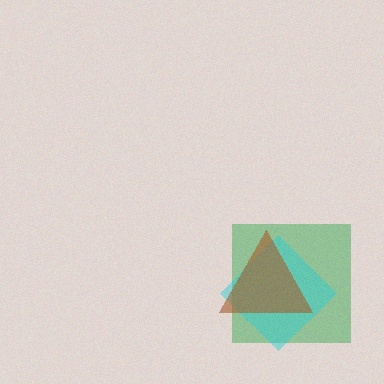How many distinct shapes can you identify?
There are 3 distinct shapes: a green square, a cyan diamond, a brown triangle.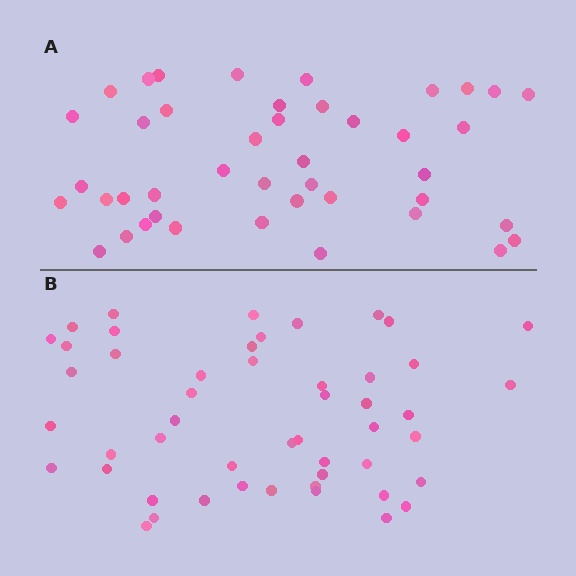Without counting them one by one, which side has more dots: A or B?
Region B (the bottom region) has more dots.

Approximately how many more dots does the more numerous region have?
Region B has roughly 8 or so more dots than region A.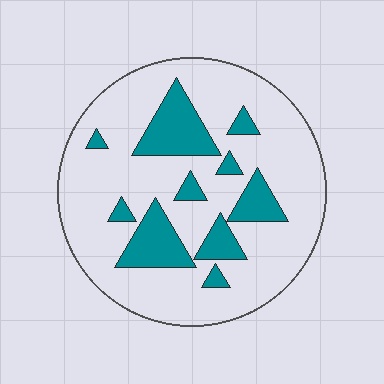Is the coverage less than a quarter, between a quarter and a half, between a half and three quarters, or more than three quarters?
Less than a quarter.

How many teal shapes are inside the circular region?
10.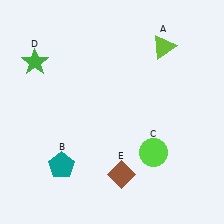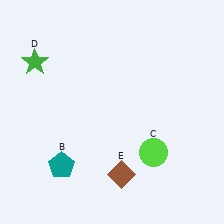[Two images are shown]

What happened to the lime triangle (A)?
The lime triangle (A) was removed in Image 2. It was in the top-right area of Image 1.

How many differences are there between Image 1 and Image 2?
There is 1 difference between the two images.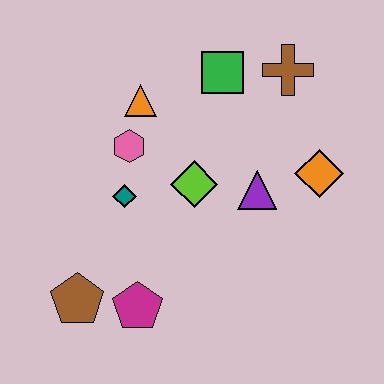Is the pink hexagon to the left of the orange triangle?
Yes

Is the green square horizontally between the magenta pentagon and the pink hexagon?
No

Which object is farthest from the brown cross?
The brown pentagon is farthest from the brown cross.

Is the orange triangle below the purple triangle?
No